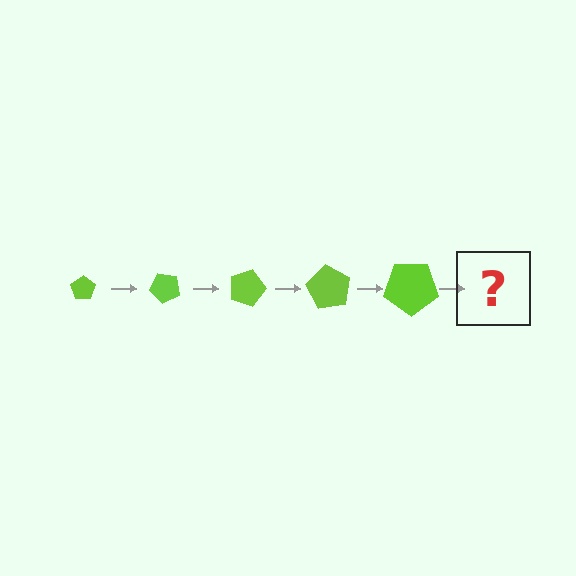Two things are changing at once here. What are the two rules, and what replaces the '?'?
The two rules are that the pentagon grows larger each step and it rotates 45 degrees each step. The '?' should be a pentagon, larger than the previous one and rotated 225 degrees from the start.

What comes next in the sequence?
The next element should be a pentagon, larger than the previous one and rotated 225 degrees from the start.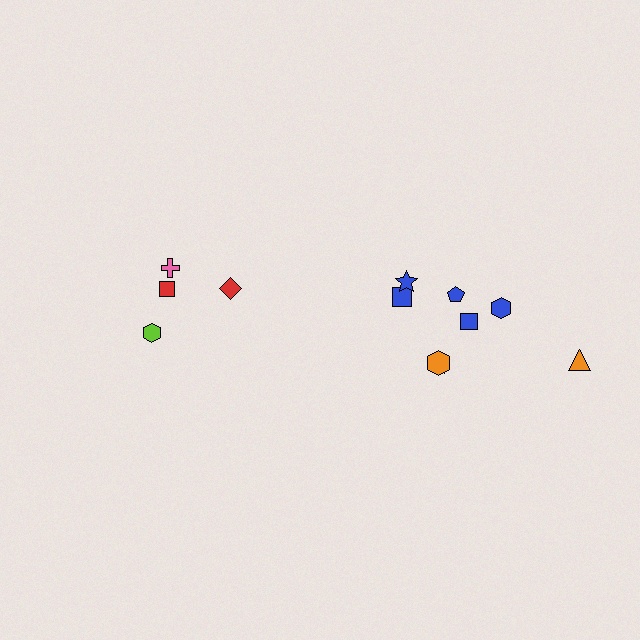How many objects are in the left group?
There are 4 objects.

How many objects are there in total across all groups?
There are 12 objects.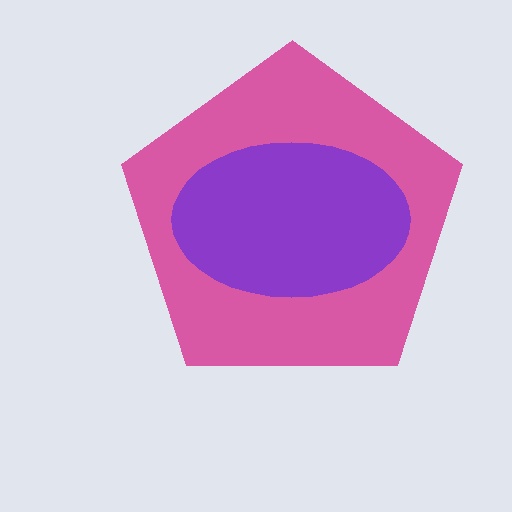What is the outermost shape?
The pink pentagon.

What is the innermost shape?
The purple ellipse.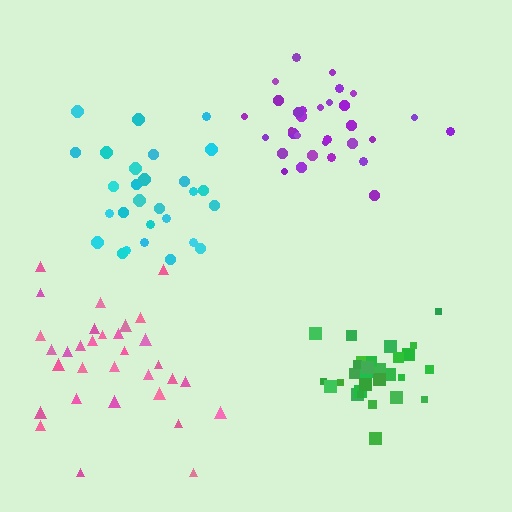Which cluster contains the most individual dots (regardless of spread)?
Pink (32).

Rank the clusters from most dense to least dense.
green, cyan, purple, pink.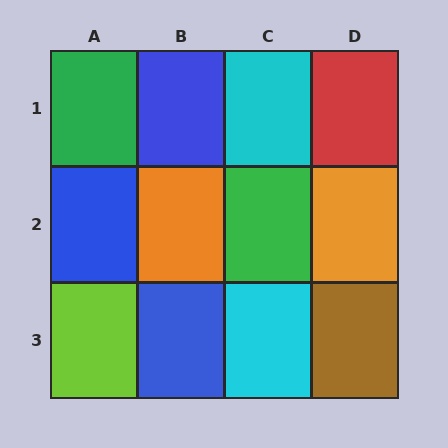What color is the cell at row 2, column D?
Orange.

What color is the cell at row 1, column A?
Green.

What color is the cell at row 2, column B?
Orange.